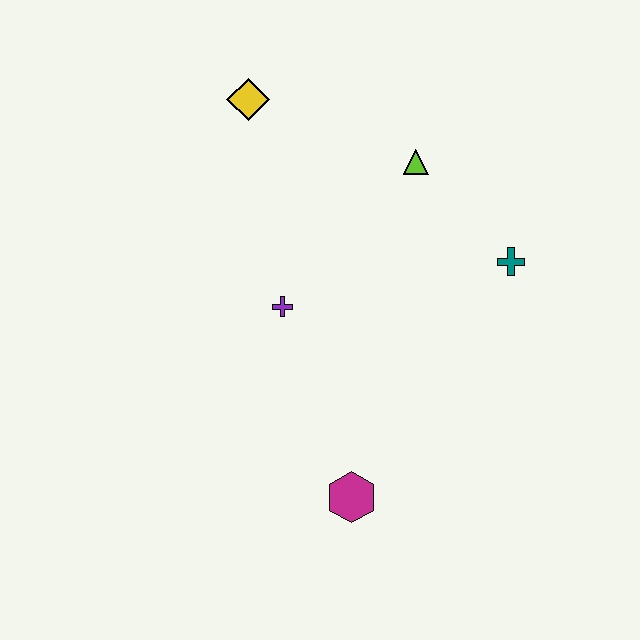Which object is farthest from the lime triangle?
The magenta hexagon is farthest from the lime triangle.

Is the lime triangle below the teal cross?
No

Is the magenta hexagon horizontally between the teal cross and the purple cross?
Yes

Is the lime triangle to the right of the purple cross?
Yes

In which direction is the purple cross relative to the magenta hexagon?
The purple cross is above the magenta hexagon.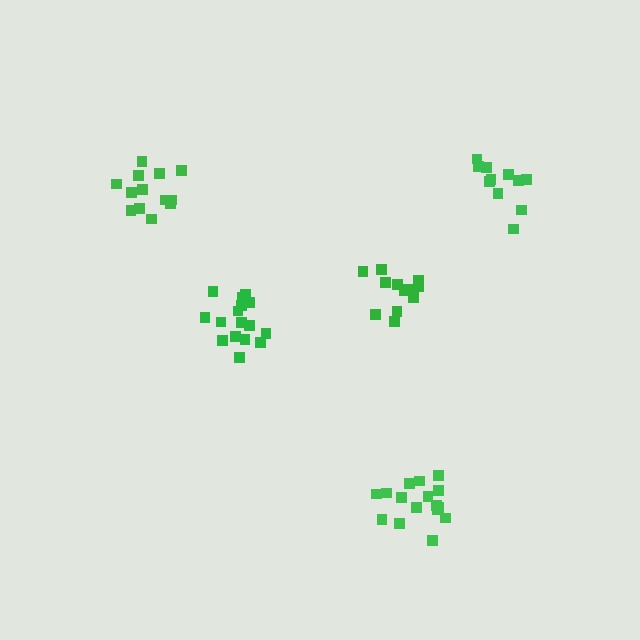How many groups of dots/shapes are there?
There are 5 groups.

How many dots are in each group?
Group 1: 13 dots, Group 2: 17 dots, Group 3: 11 dots, Group 4: 12 dots, Group 5: 16 dots (69 total).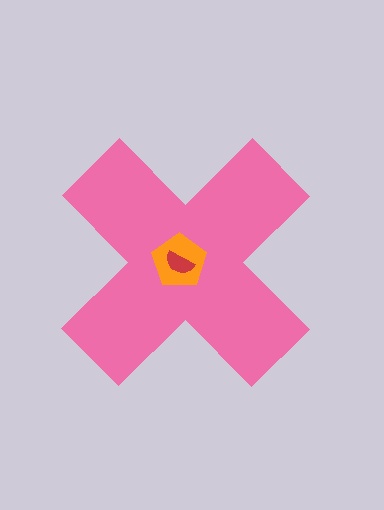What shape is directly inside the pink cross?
The orange pentagon.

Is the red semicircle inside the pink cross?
Yes.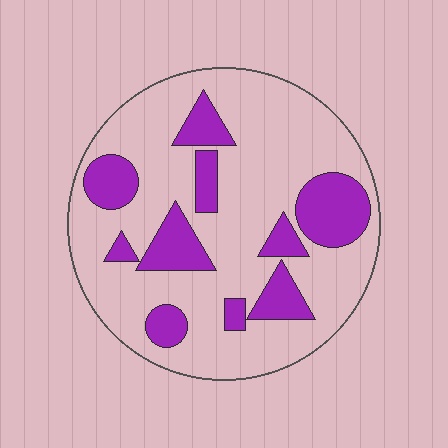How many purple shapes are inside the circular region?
10.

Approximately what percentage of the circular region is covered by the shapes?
Approximately 25%.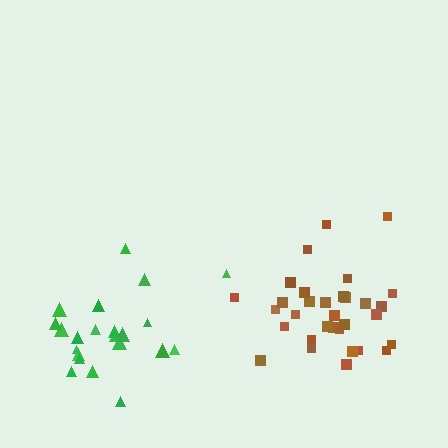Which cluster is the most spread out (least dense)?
Green.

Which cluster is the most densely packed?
Brown.